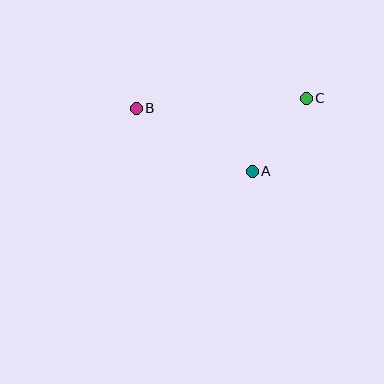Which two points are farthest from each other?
Points B and C are farthest from each other.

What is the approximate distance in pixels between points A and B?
The distance between A and B is approximately 132 pixels.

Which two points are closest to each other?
Points A and C are closest to each other.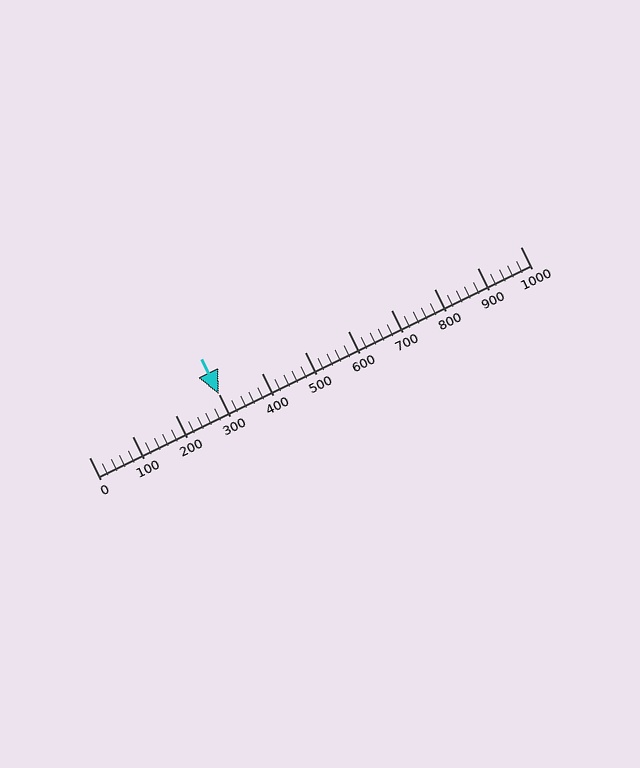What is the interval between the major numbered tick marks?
The major tick marks are spaced 100 units apart.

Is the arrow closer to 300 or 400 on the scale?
The arrow is closer to 300.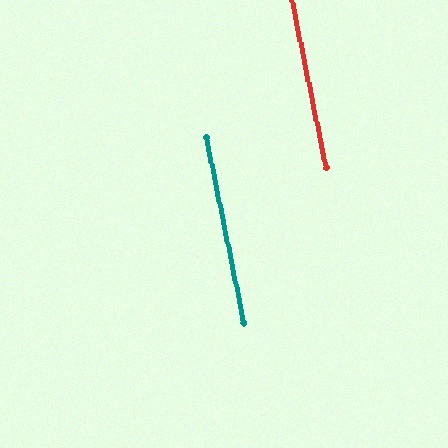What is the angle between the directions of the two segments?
Approximately 0 degrees.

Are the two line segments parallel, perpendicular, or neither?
Parallel — their directions differ by only 0.2°.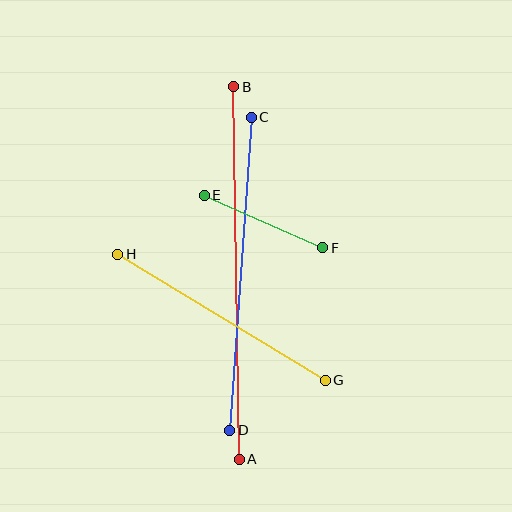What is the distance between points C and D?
The distance is approximately 314 pixels.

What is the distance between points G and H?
The distance is approximately 243 pixels.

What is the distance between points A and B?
The distance is approximately 373 pixels.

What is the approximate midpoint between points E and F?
The midpoint is at approximately (263, 222) pixels.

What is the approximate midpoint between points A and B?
The midpoint is at approximately (237, 273) pixels.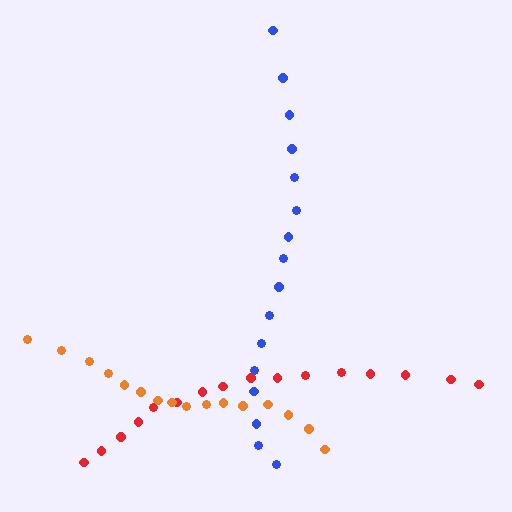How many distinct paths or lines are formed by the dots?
There are 3 distinct paths.